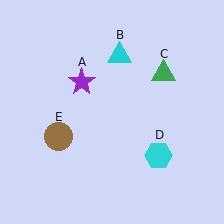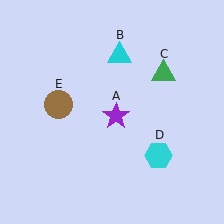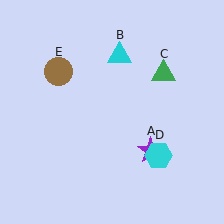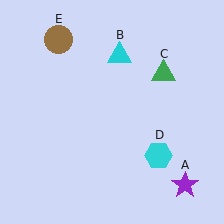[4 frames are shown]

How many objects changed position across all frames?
2 objects changed position: purple star (object A), brown circle (object E).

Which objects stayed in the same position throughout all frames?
Cyan triangle (object B) and green triangle (object C) and cyan hexagon (object D) remained stationary.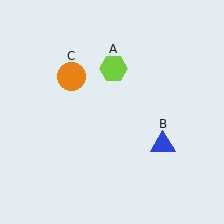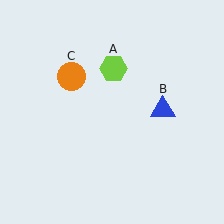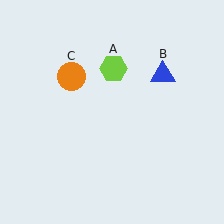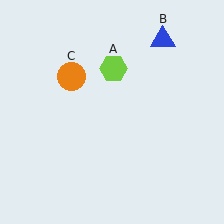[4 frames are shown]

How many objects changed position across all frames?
1 object changed position: blue triangle (object B).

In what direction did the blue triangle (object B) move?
The blue triangle (object B) moved up.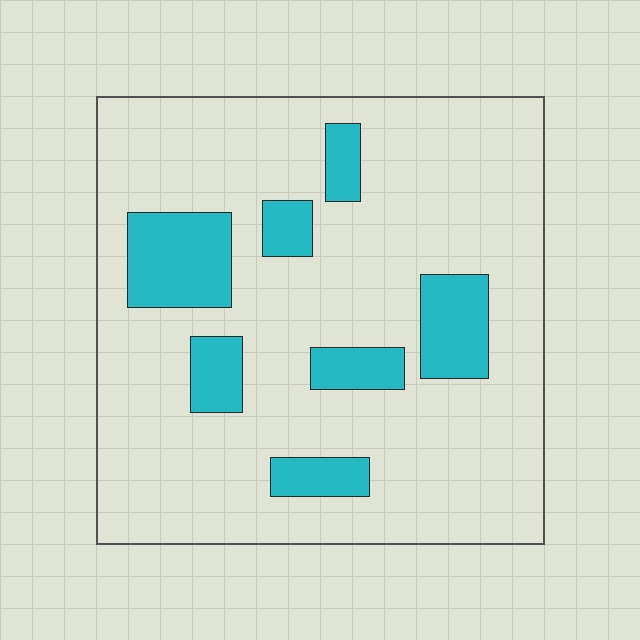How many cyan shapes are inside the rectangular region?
7.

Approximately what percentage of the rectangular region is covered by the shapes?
Approximately 15%.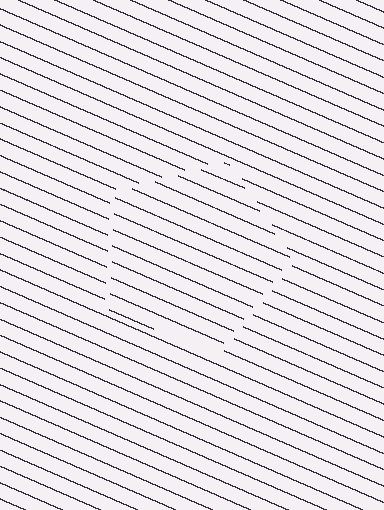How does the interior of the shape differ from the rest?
The interior of the shape contains the same grating, shifted by half a period — the contour is defined by the phase discontinuity where line-ends from the inner and outer gratings abut.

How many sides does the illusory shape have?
5 sides — the line-ends trace a pentagon.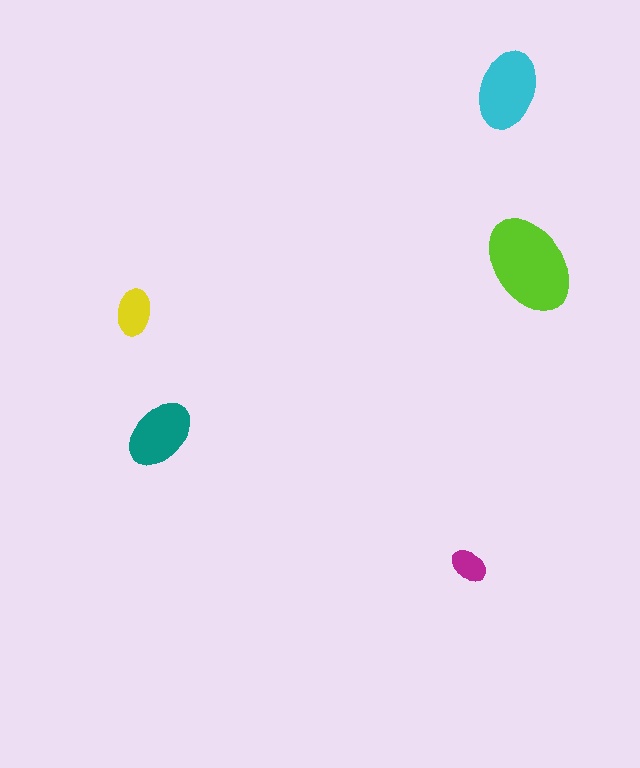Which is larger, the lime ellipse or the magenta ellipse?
The lime one.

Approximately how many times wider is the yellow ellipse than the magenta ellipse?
About 1.5 times wider.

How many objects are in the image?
There are 5 objects in the image.